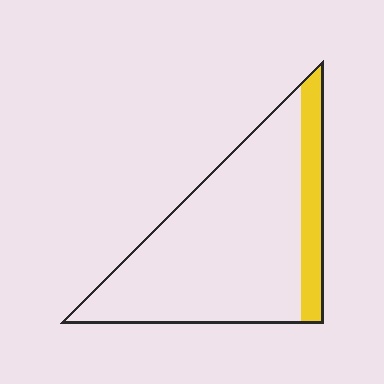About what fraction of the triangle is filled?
About one sixth (1/6).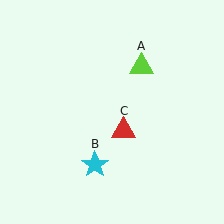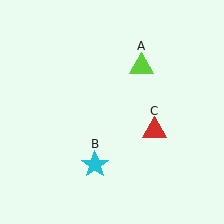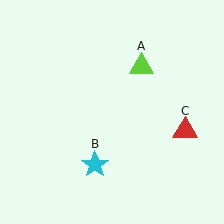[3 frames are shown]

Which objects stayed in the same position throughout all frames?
Lime triangle (object A) and cyan star (object B) remained stationary.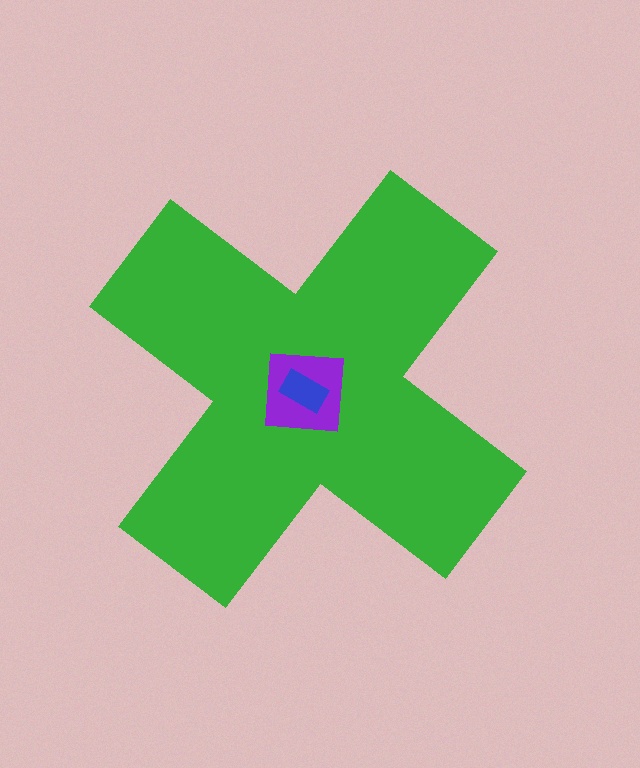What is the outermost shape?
The green cross.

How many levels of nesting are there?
3.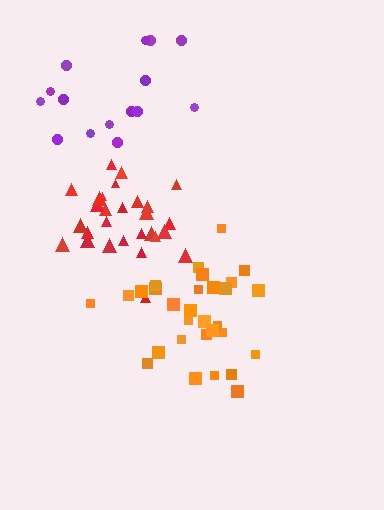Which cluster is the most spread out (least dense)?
Purple.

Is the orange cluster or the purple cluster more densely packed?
Orange.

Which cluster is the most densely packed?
Red.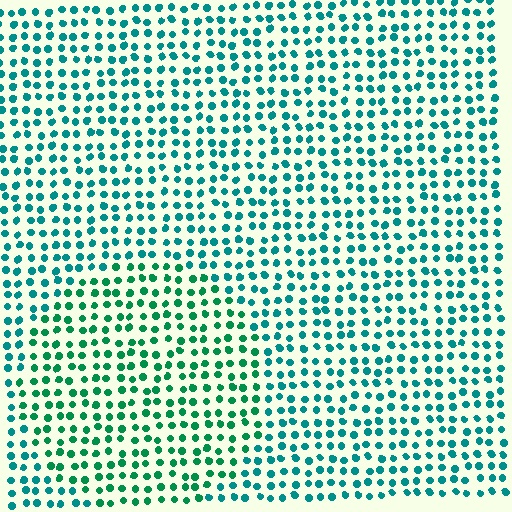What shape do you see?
I see a circle.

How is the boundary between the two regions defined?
The boundary is defined purely by a slight shift in hue (about 28 degrees). Spacing, size, and orientation are identical on both sides.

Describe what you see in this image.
The image is filled with small teal elements in a uniform arrangement. A circle-shaped region is visible where the elements are tinted to a slightly different hue, forming a subtle color boundary.